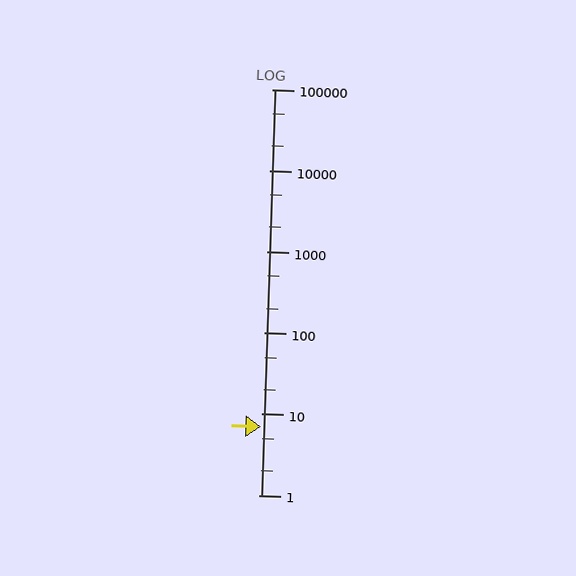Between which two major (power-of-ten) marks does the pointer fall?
The pointer is between 1 and 10.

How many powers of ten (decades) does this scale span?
The scale spans 5 decades, from 1 to 100000.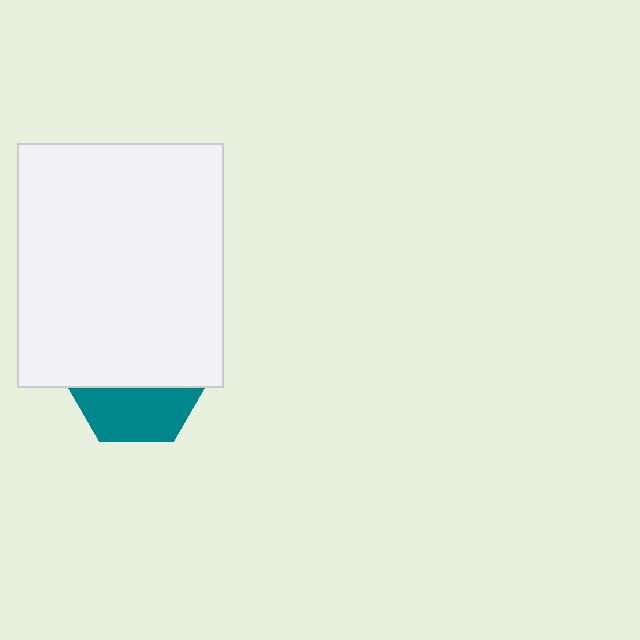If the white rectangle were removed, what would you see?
You would see the complete teal hexagon.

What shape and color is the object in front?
The object in front is a white rectangle.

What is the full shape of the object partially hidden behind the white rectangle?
The partially hidden object is a teal hexagon.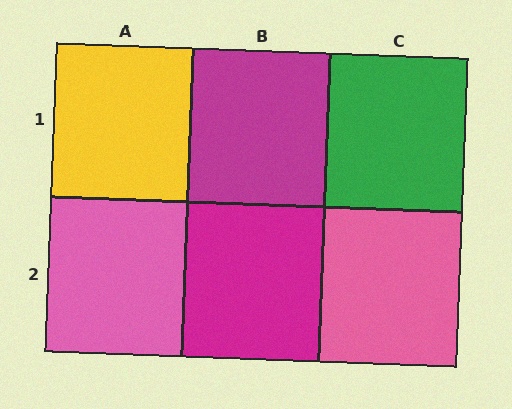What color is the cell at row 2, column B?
Magenta.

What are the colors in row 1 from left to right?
Yellow, magenta, green.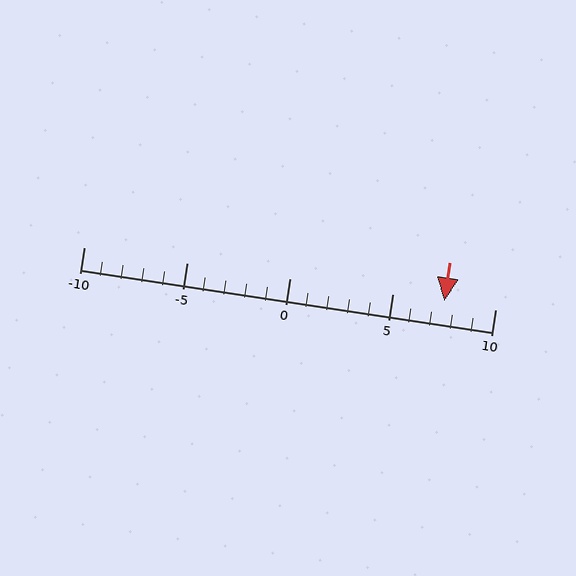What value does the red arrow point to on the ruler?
The red arrow points to approximately 8.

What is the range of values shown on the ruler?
The ruler shows values from -10 to 10.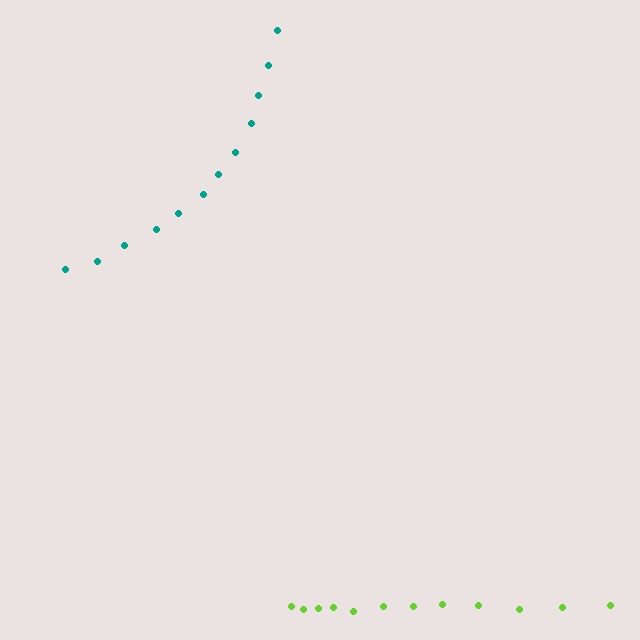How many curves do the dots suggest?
There are 2 distinct paths.